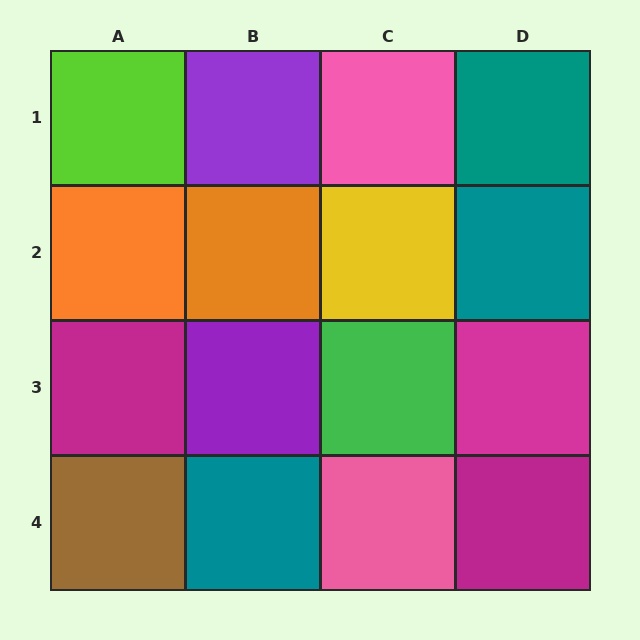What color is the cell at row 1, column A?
Lime.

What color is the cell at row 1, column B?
Purple.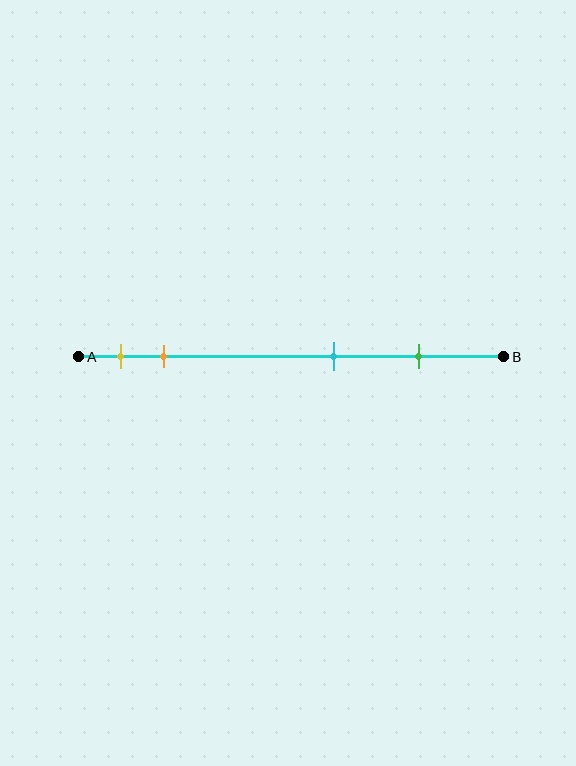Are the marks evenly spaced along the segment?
No, the marks are not evenly spaced.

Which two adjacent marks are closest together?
The yellow and orange marks are the closest adjacent pair.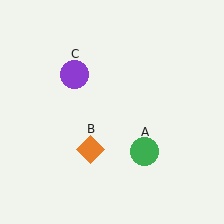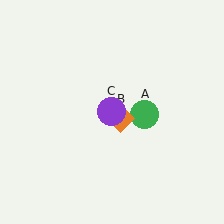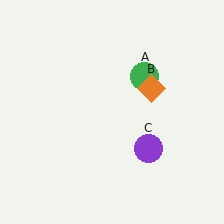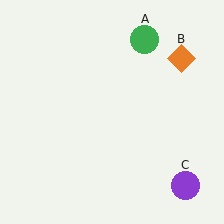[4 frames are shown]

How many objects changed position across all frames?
3 objects changed position: green circle (object A), orange diamond (object B), purple circle (object C).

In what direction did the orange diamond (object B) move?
The orange diamond (object B) moved up and to the right.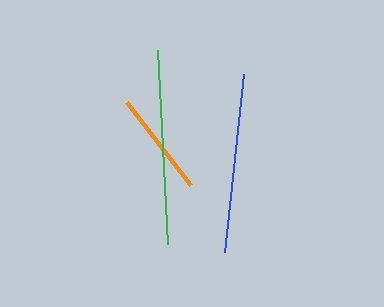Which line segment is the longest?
The green line is the longest at approximately 195 pixels.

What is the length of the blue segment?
The blue segment is approximately 179 pixels long.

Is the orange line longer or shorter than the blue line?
The blue line is longer than the orange line.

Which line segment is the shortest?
The orange line is the shortest at approximately 105 pixels.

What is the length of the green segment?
The green segment is approximately 195 pixels long.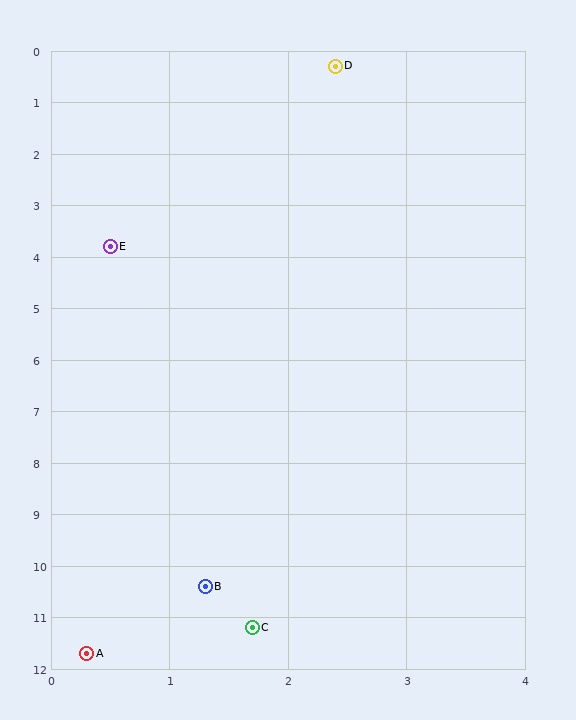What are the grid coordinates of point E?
Point E is at approximately (0.5, 3.8).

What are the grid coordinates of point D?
Point D is at approximately (2.4, 0.3).